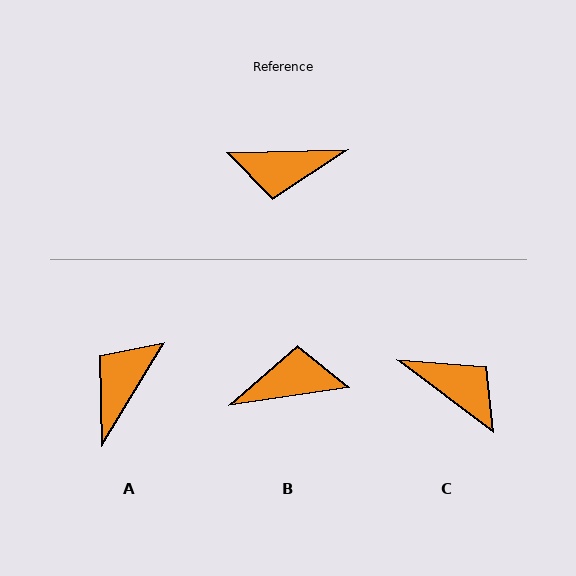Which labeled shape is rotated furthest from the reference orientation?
B, about 173 degrees away.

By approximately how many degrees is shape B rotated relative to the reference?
Approximately 173 degrees clockwise.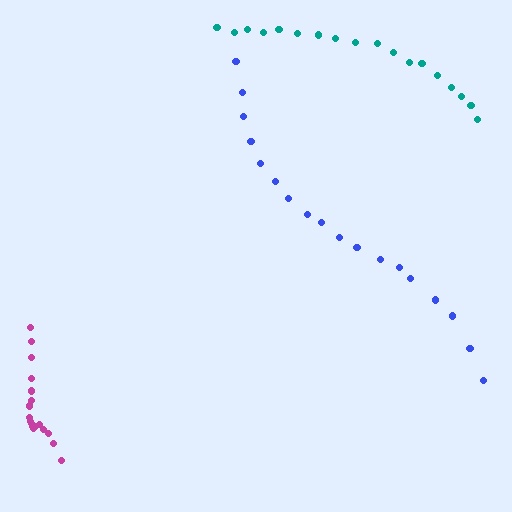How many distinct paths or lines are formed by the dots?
There are 3 distinct paths.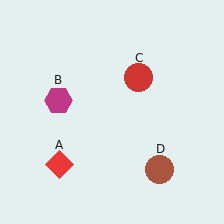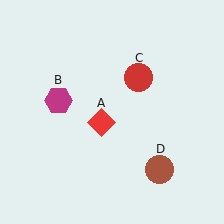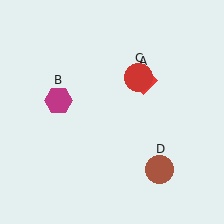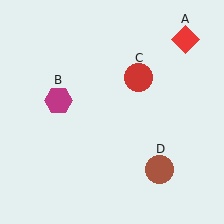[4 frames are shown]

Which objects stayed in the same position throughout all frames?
Magenta hexagon (object B) and red circle (object C) and brown circle (object D) remained stationary.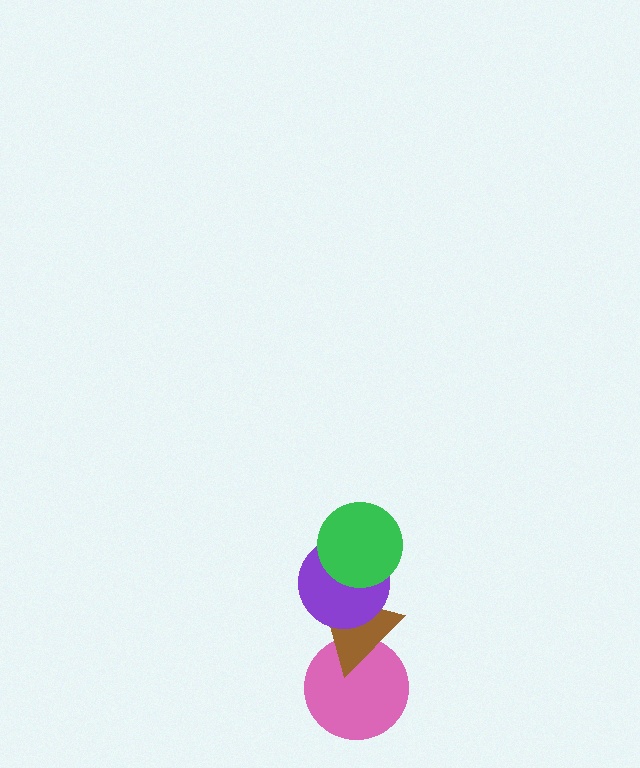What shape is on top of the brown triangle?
The purple circle is on top of the brown triangle.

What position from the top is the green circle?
The green circle is 1st from the top.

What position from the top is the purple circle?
The purple circle is 2nd from the top.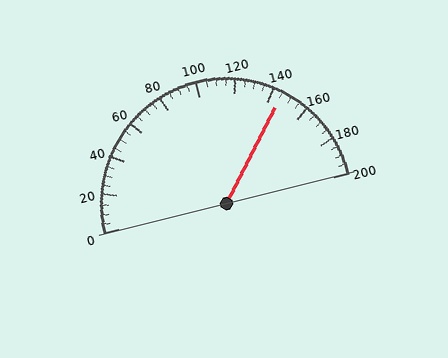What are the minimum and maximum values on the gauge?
The gauge ranges from 0 to 200.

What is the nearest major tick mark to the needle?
The nearest major tick mark is 140.